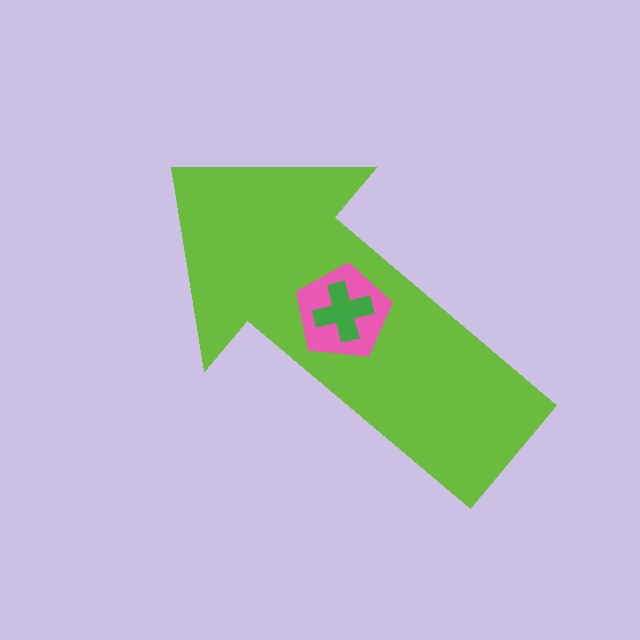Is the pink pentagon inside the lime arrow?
Yes.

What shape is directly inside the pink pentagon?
The green cross.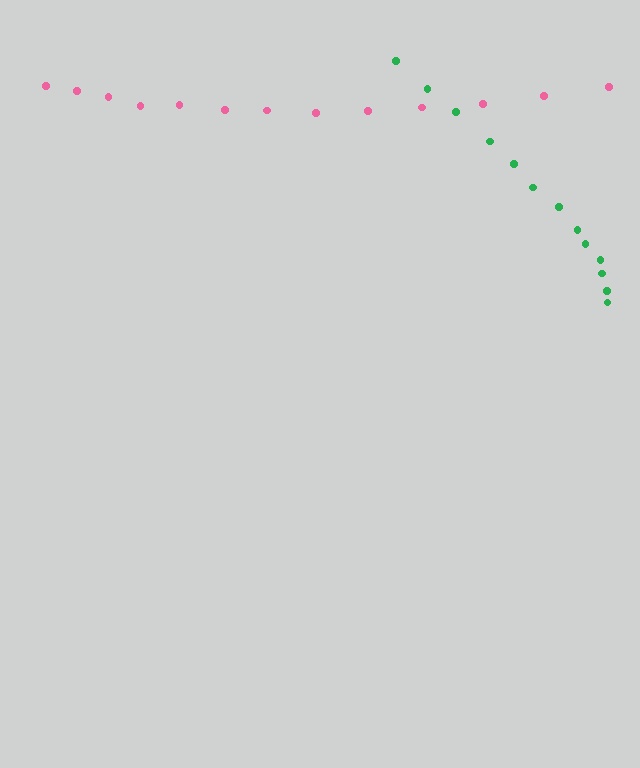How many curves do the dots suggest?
There are 2 distinct paths.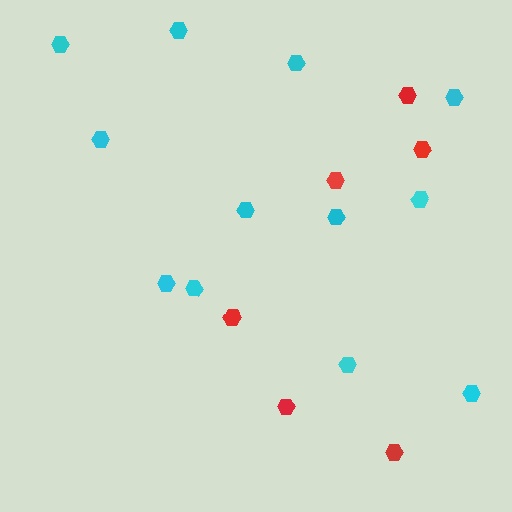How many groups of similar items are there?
There are 2 groups: one group of red hexagons (6) and one group of cyan hexagons (12).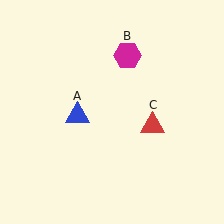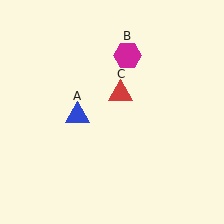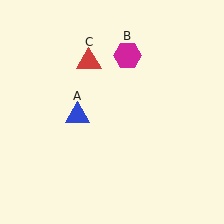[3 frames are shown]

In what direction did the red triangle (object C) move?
The red triangle (object C) moved up and to the left.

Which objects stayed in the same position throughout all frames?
Blue triangle (object A) and magenta hexagon (object B) remained stationary.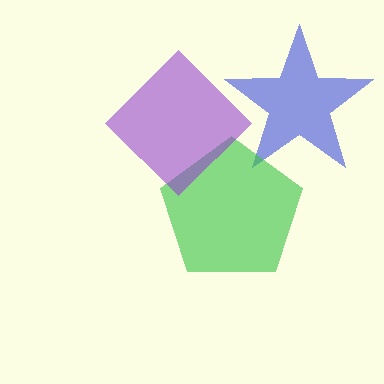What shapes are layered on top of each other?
The layered shapes are: a blue star, a green pentagon, a purple diamond.